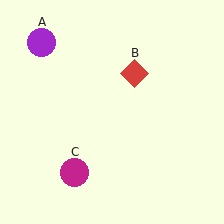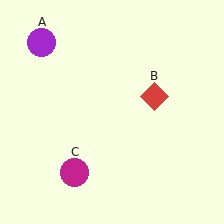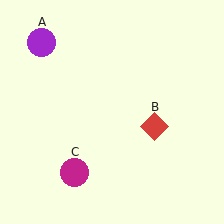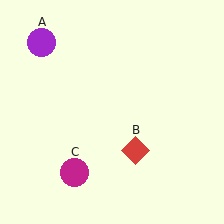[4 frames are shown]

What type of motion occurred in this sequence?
The red diamond (object B) rotated clockwise around the center of the scene.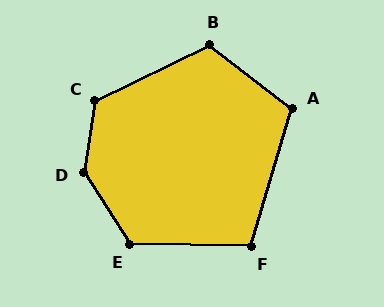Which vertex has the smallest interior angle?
F, at approximately 106 degrees.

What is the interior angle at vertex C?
Approximately 126 degrees (obtuse).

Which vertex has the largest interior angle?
D, at approximately 138 degrees.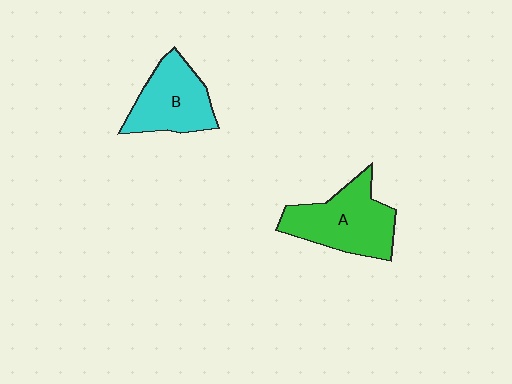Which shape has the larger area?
Shape A (green).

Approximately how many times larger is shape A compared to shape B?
Approximately 1.2 times.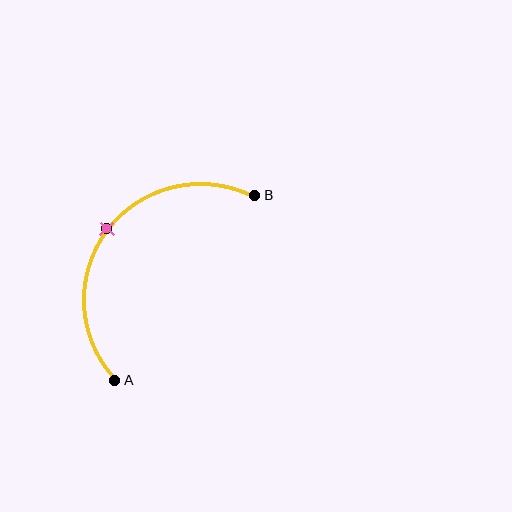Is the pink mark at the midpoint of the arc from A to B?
Yes. The pink mark lies on the arc at equal arc-length from both A and B — it is the arc midpoint.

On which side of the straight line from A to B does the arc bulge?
The arc bulges above and to the left of the straight line connecting A and B.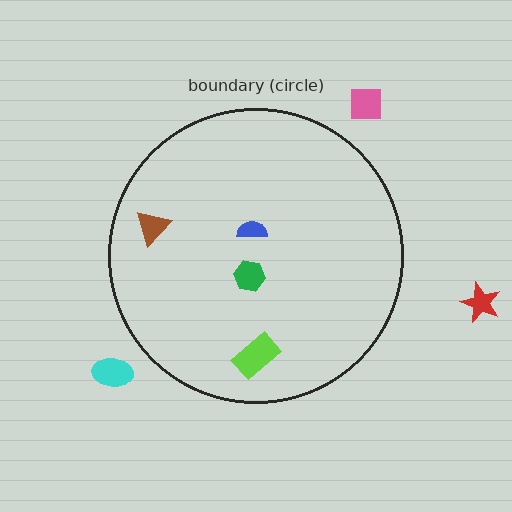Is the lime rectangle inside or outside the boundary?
Inside.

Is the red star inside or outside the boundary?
Outside.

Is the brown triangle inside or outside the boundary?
Inside.